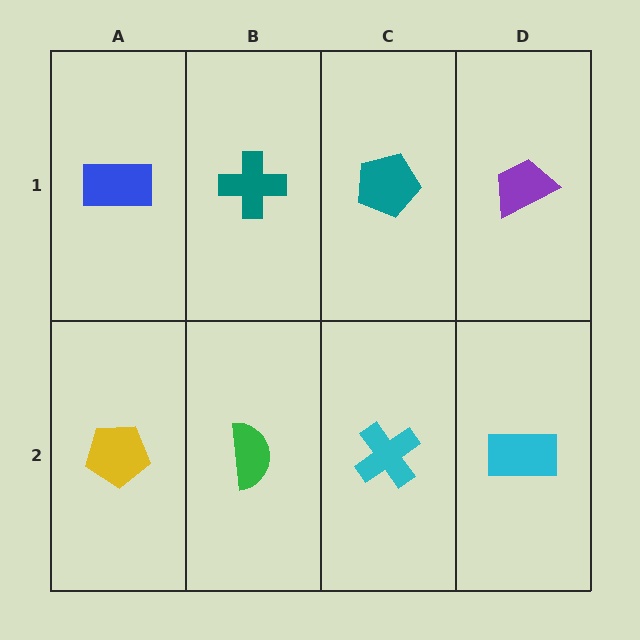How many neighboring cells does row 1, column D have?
2.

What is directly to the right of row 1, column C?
A purple trapezoid.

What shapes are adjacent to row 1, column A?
A yellow pentagon (row 2, column A), a teal cross (row 1, column B).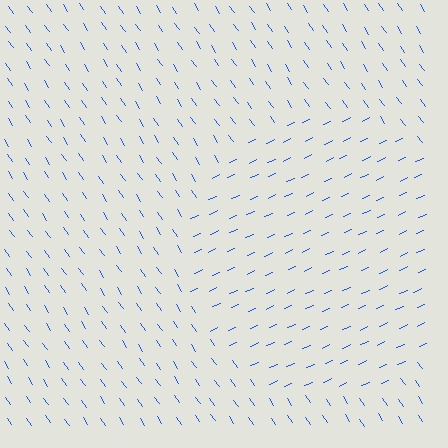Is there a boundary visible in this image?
Yes, there is a texture boundary formed by a change in line orientation.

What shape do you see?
I see a circle.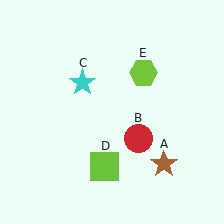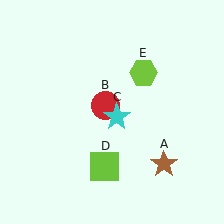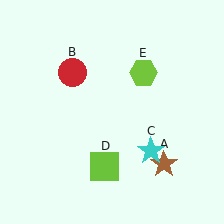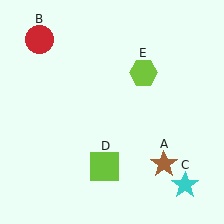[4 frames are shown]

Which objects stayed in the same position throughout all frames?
Brown star (object A) and lime square (object D) and lime hexagon (object E) remained stationary.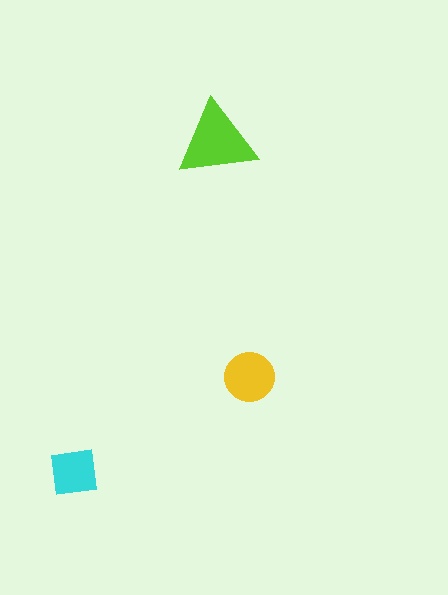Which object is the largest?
The lime triangle.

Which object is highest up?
The lime triangle is topmost.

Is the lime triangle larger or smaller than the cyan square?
Larger.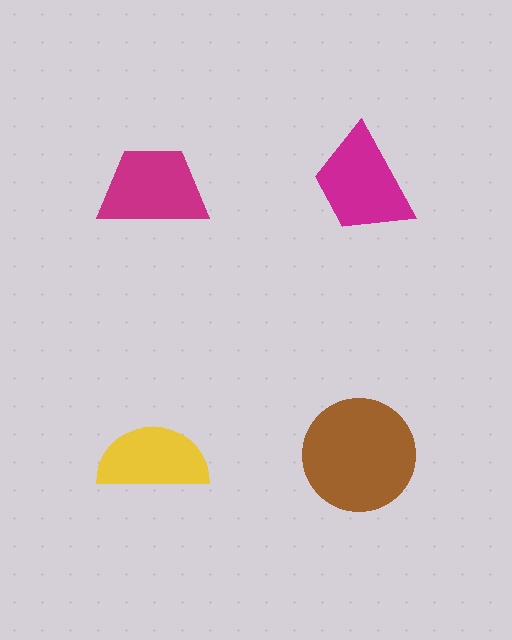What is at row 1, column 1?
A magenta trapezoid.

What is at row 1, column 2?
A magenta trapezoid.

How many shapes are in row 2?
2 shapes.